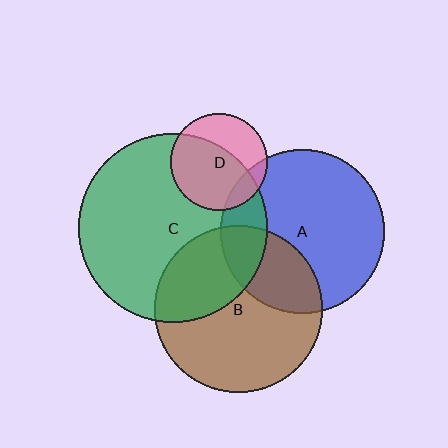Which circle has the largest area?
Circle C (green).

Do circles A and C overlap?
Yes.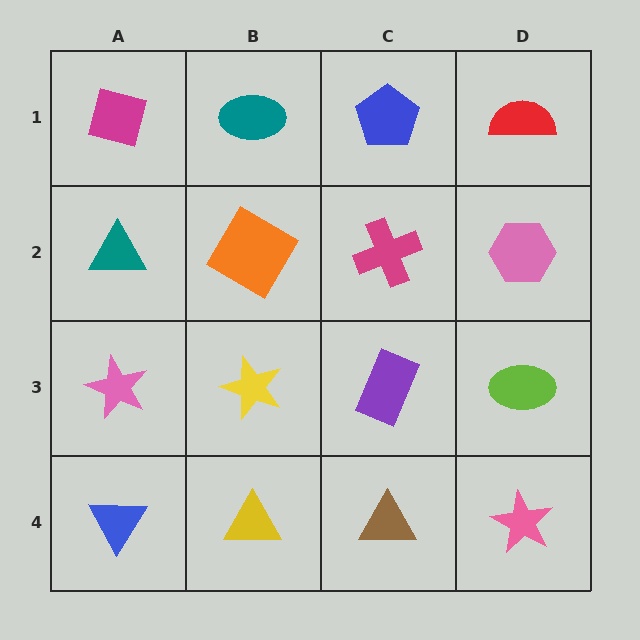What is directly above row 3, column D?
A pink hexagon.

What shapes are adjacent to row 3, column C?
A magenta cross (row 2, column C), a brown triangle (row 4, column C), a yellow star (row 3, column B), a lime ellipse (row 3, column D).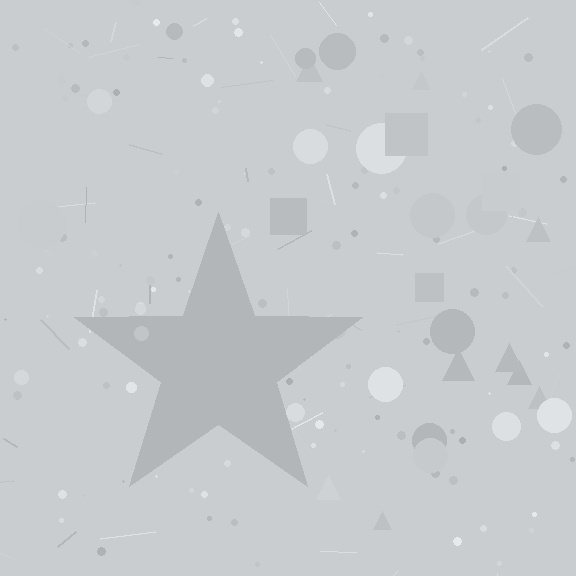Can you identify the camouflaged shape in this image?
The camouflaged shape is a star.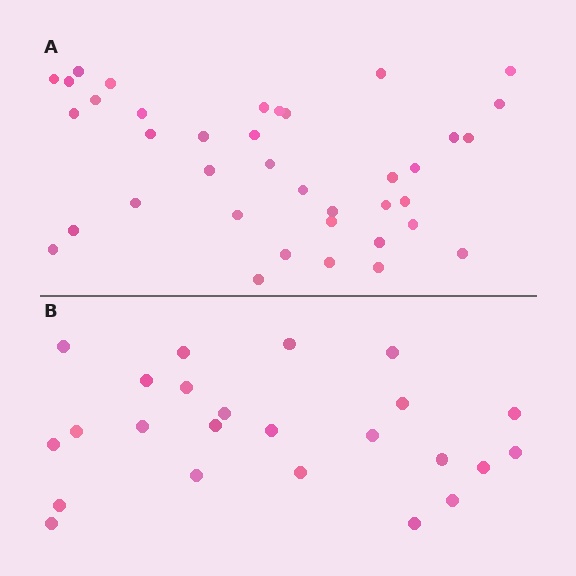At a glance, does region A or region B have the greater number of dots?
Region A (the top region) has more dots.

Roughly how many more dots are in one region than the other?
Region A has approximately 15 more dots than region B.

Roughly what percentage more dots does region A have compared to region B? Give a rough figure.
About 60% more.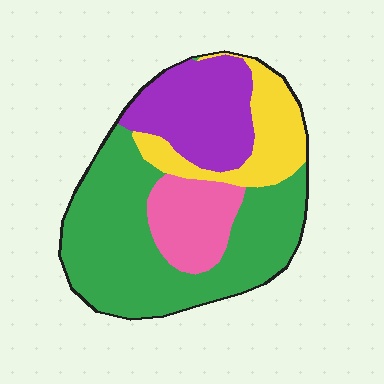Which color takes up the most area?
Green, at roughly 50%.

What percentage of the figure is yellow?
Yellow covers about 15% of the figure.